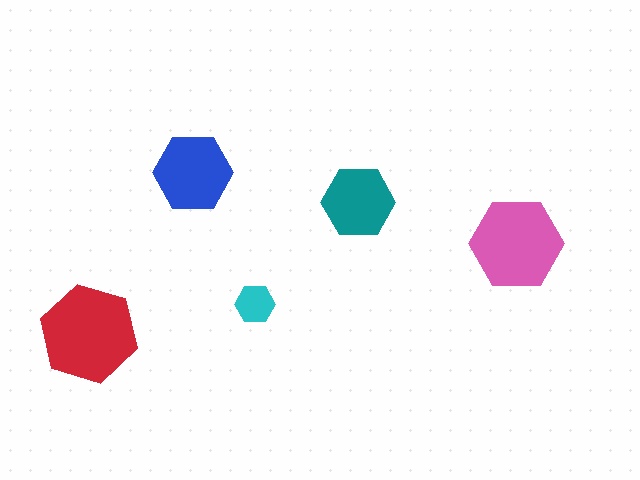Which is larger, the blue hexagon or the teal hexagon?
The blue one.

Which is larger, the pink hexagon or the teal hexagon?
The pink one.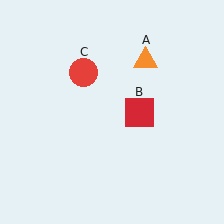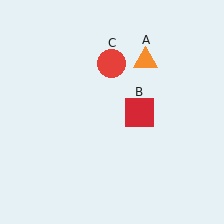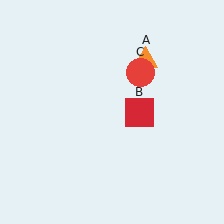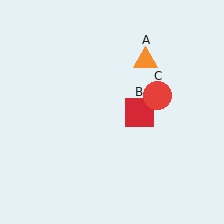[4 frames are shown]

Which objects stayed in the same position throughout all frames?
Orange triangle (object A) and red square (object B) remained stationary.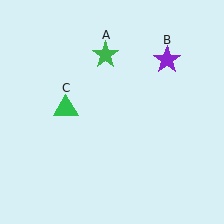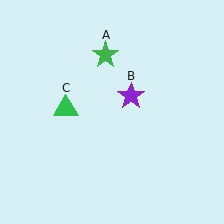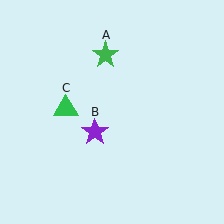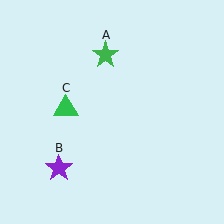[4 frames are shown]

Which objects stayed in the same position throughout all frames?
Green star (object A) and green triangle (object C) remained stationary.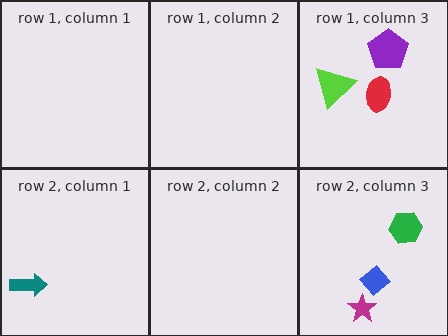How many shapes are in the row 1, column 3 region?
3.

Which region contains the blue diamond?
The row 2, column 3 region.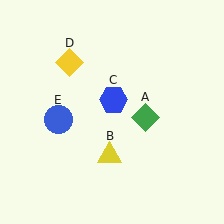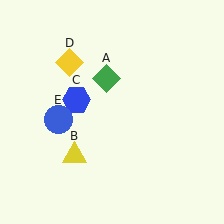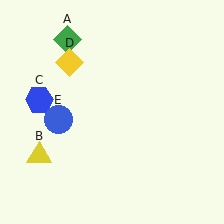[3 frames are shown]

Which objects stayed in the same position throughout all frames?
Yellow diamond (object D) and blue circle (object E) remained stationary.